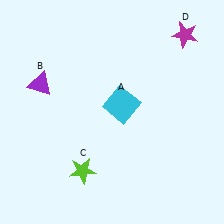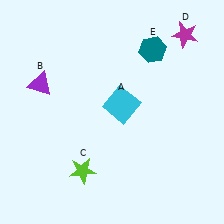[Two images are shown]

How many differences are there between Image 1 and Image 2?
There is 1 difference between the two images.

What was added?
A teal hexagon (E) was added in Image 2.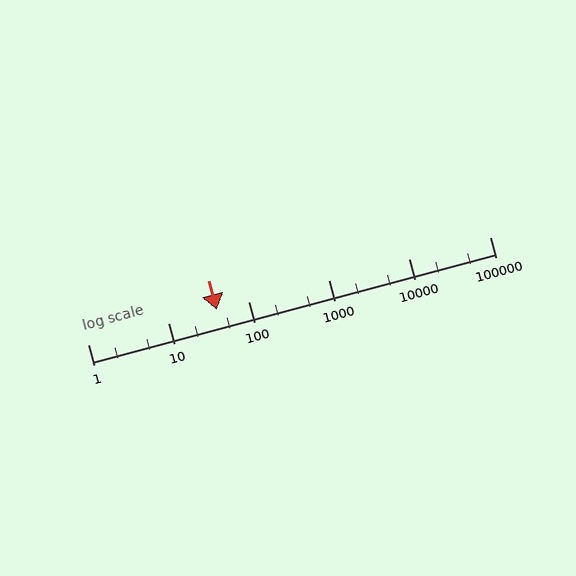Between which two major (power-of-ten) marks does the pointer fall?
The pointer is between 10 and 100.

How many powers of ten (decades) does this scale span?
The scale spans 5 decades, from 1 to 100000.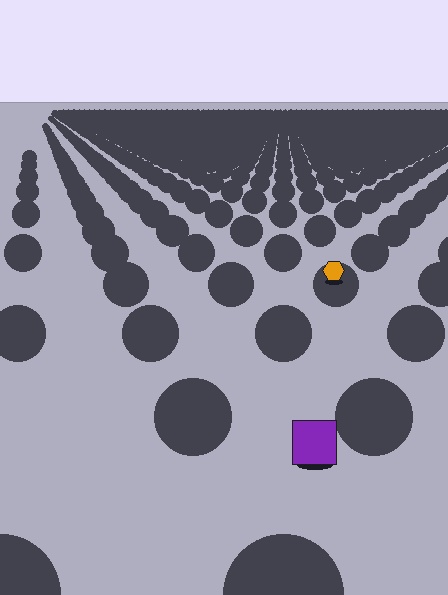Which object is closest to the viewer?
The purple square is closest. The texture marks near it are larger and more spread out.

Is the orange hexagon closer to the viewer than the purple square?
No. The purple square is closer — you can tell from the texture gradient: the ground texture is coarser near it.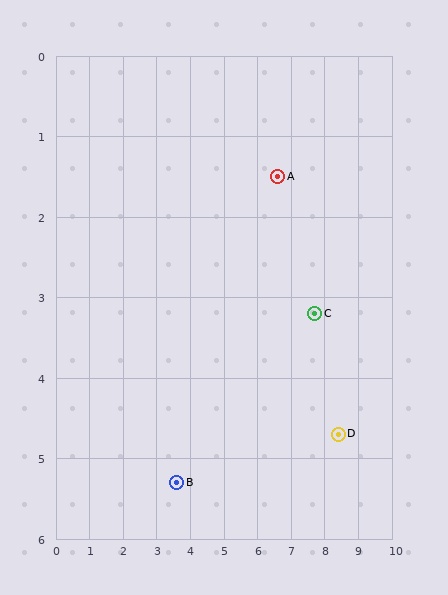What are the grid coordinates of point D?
Point D is at approximately (8.4, 4.7).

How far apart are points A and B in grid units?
Points A and B are about 4.8 grid units apart.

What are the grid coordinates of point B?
Point B is at approximately (3.6, 5.3).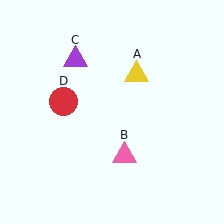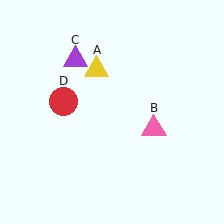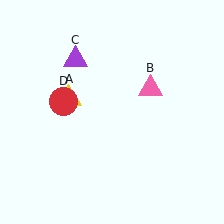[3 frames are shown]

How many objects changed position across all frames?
2 objects changed position: yellow triangle (object A), pink triangle (object B).